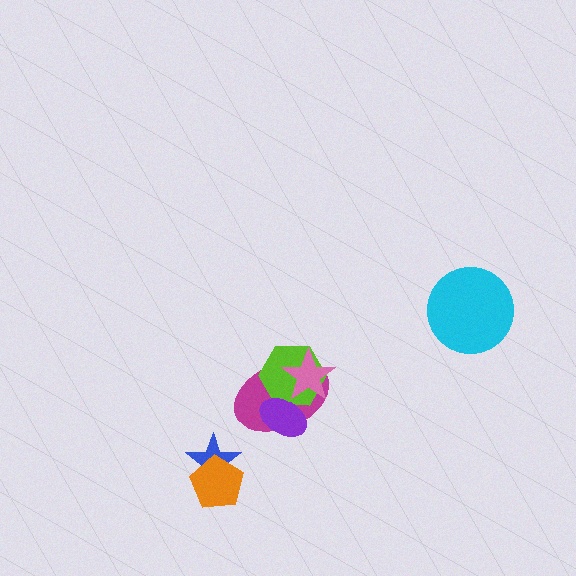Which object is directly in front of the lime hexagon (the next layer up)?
The pink star is directly in front of the lime hexagon.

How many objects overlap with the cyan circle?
0 objects overlap with the cyan circle.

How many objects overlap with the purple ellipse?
2 objects overlap with the purple ellipse.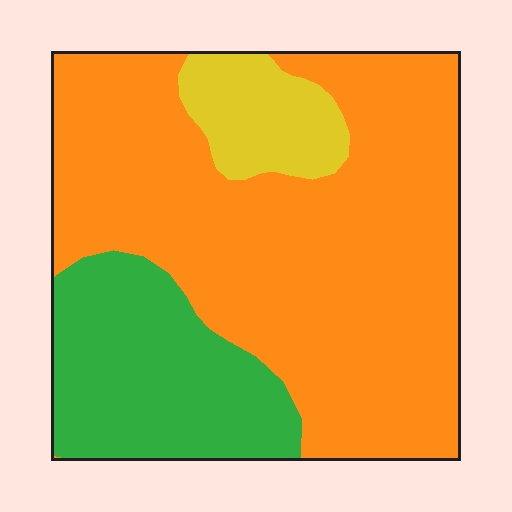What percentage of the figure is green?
Green covers roughly 25% of the figure.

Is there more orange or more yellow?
Orange.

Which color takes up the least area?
Yellow, at roughly 10%.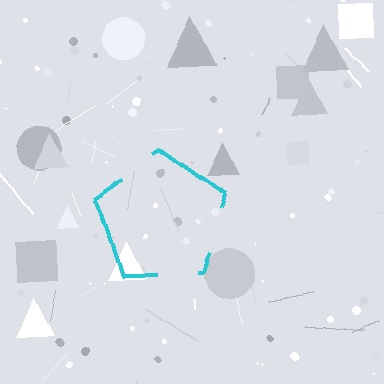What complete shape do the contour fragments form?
The contour fragments form a pentagon.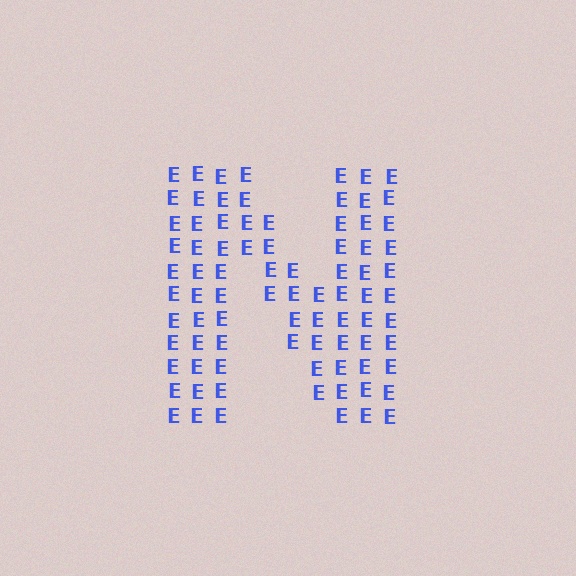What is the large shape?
The large shape is the letter N.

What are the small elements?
The small elements are letter E's.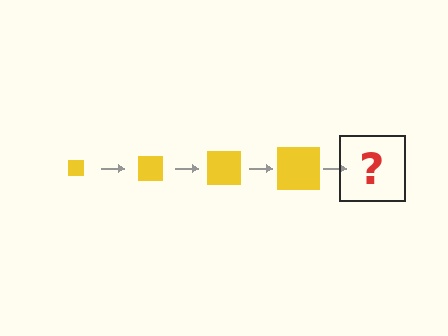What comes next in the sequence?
The next element should be a yellow square, larger than the previous one.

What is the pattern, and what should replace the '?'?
The pattern is that the square gets progressively larger each step. The '?' should be a yellow square, larger than the previous one.